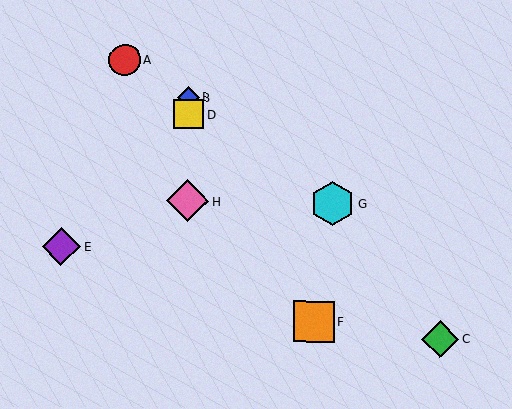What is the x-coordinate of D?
Object D is at x≈189.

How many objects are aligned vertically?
3 objects (B, D, H) are aligned vertically.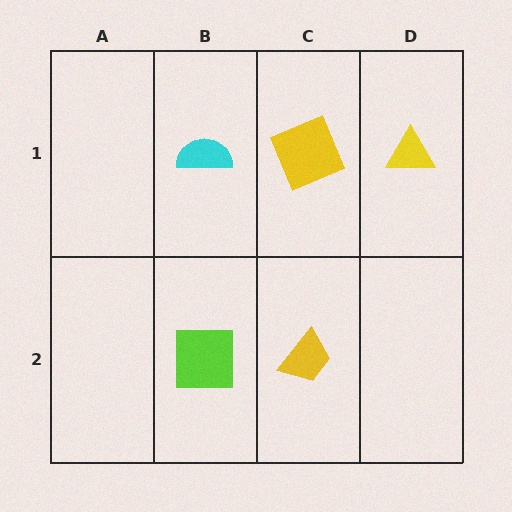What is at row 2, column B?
A lime square.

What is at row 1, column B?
A cyan semicircle.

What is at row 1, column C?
A yellow square.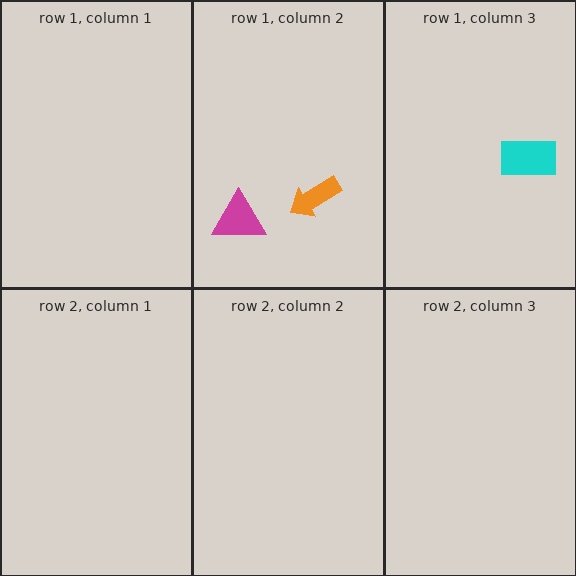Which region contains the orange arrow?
The row 1, column 2 region.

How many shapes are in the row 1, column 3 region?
1.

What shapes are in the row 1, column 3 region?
The cyan rectangle.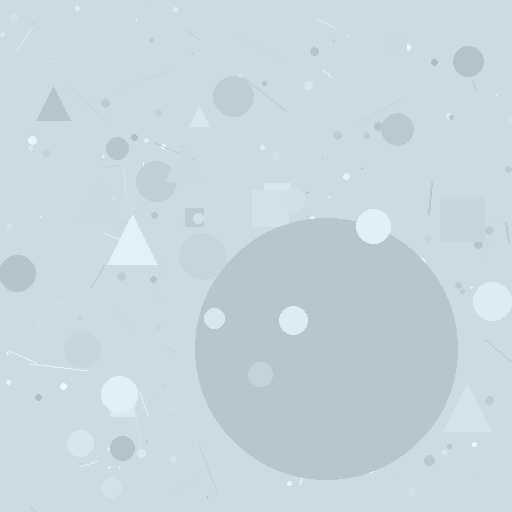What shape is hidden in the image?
A circle is hidden in the image.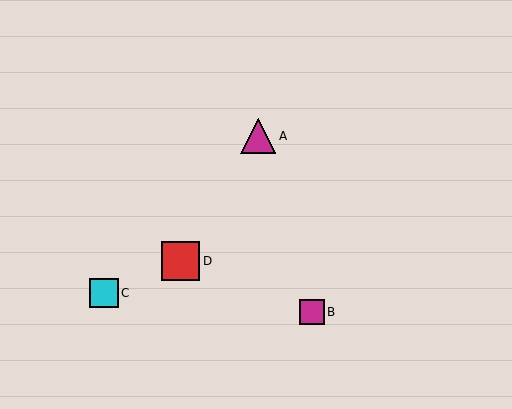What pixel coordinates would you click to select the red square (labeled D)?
Click at (180, 261) to select the red square D.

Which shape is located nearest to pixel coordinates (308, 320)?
The magenta square (labeled B) at (312, 312) is nearest to that location.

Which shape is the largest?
The red square (labeled D) is the largest.